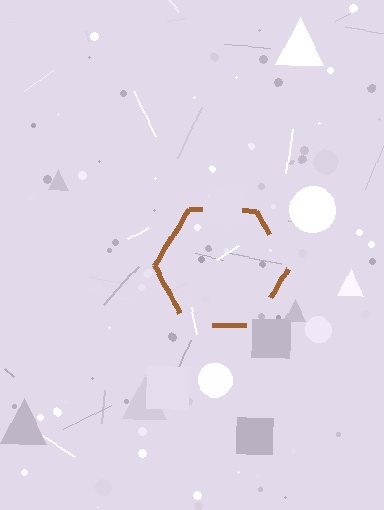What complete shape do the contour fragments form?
The contour fragments form a hexagon.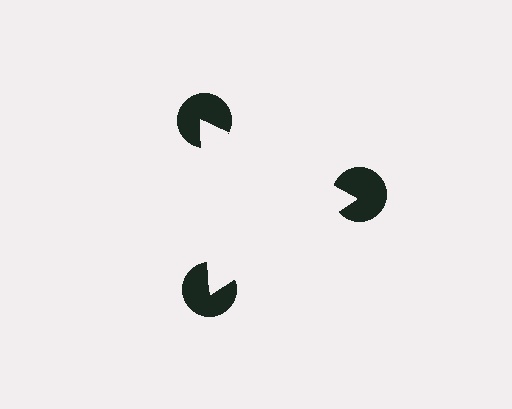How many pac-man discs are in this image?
There are 3 — one at each vertex of the illusory triangle.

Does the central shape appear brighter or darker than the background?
It typically appears slightly brighter than the background, even though no actual brightness change is drawn.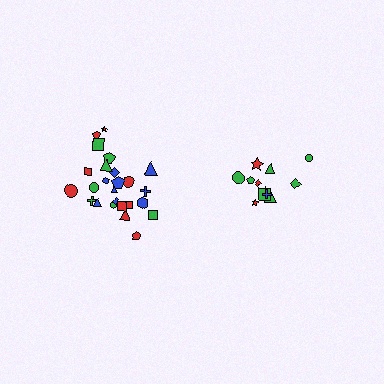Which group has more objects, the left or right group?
The left group.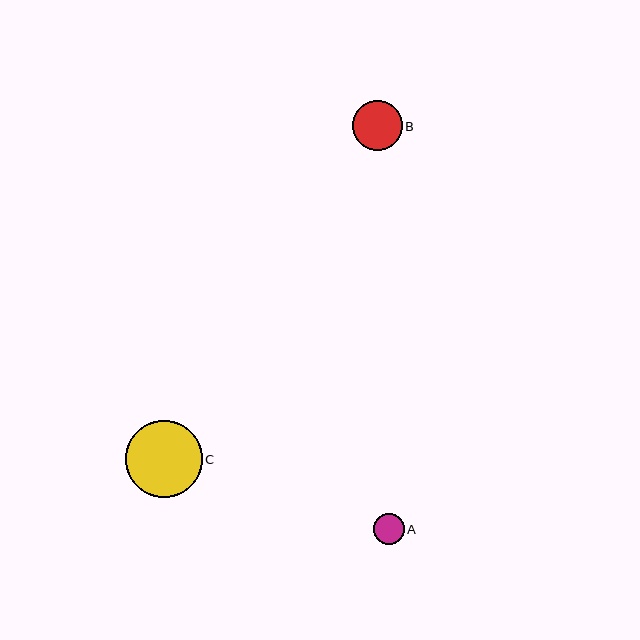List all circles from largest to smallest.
From largest to smallest: C, B, A.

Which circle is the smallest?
Circle A is the smallest with a size of approximately 31 pixels.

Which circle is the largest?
Circle C is the largest with a size of approximately 76 pixels.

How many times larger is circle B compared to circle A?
Circle B is approximately 1.6 times the size of circle A.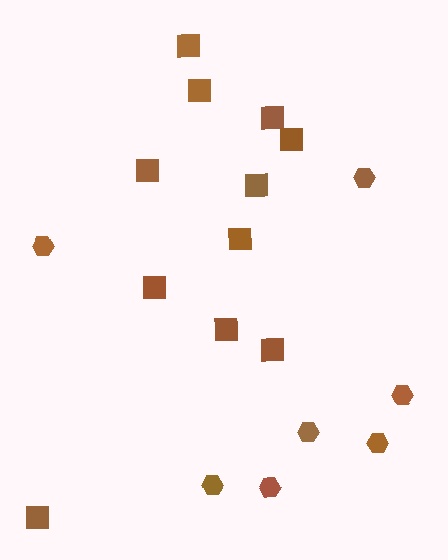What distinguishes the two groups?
There are 2 groups: one group of hexagons (7) and one group of squares (11).